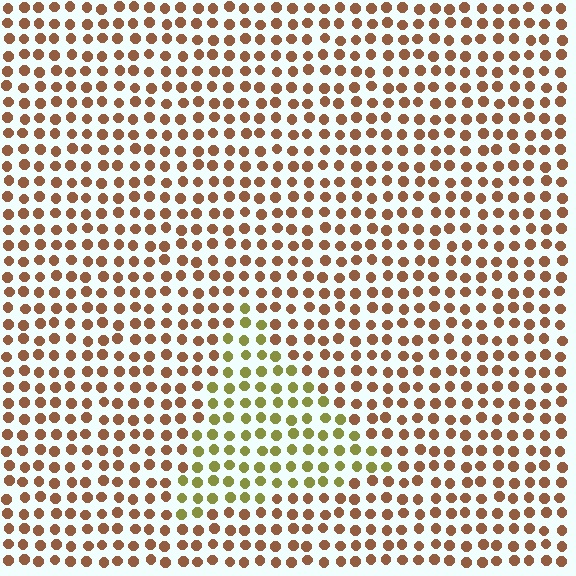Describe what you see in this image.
The image is filled with small brown elements in a uniform arrangement. A triangle-shaped region is visible where the elements are tinted to a slightly different hue, forming a subtle color boundary.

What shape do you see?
I see a triangle.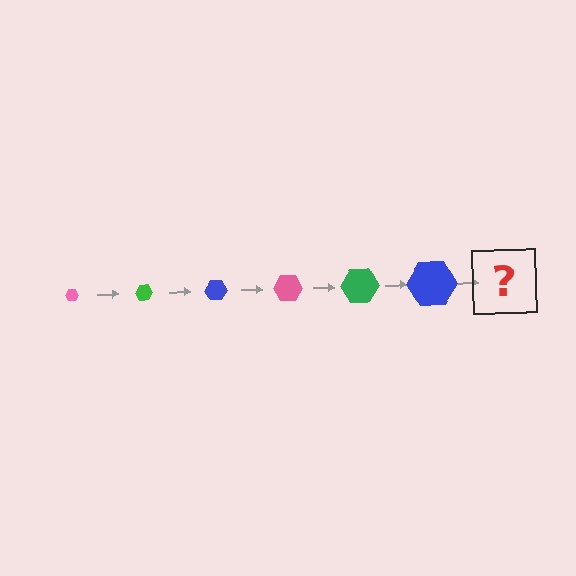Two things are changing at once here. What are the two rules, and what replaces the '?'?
The two rules are that the hexagon grows larger each step and the color cycles through pink, green, and blue. The '?' should be a pink hexagon, larger than the previous one.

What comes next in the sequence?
The next element should be a pink hexagon, larger than the previous one.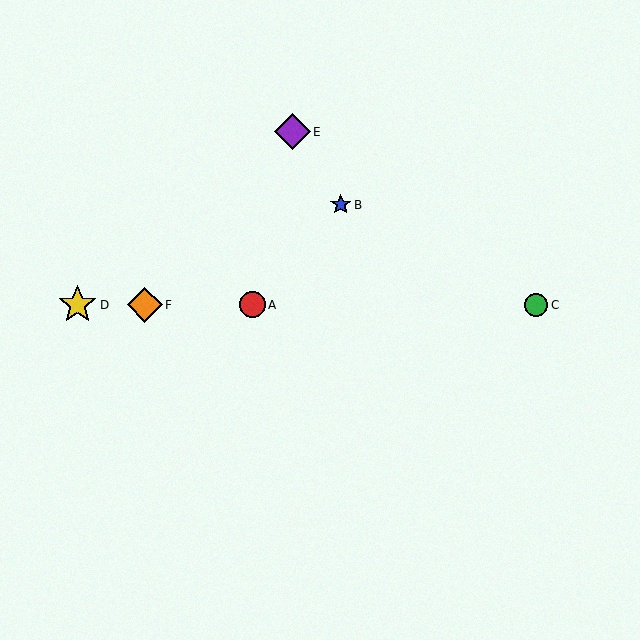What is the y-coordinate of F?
Object F is at y≈305.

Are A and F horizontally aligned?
Yes, both are at y≈305.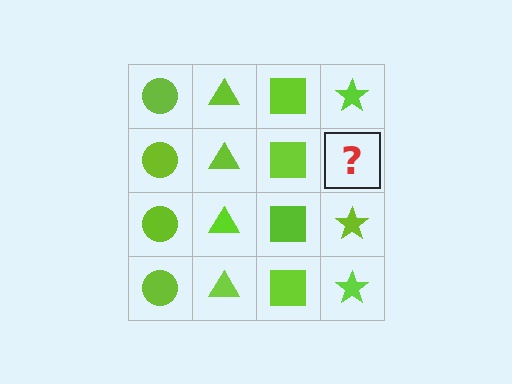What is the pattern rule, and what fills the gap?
The rule is that each column has a consistent shape. The gap should be filled with a lime star.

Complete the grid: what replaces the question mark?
The question mark should be replaced with a lime star.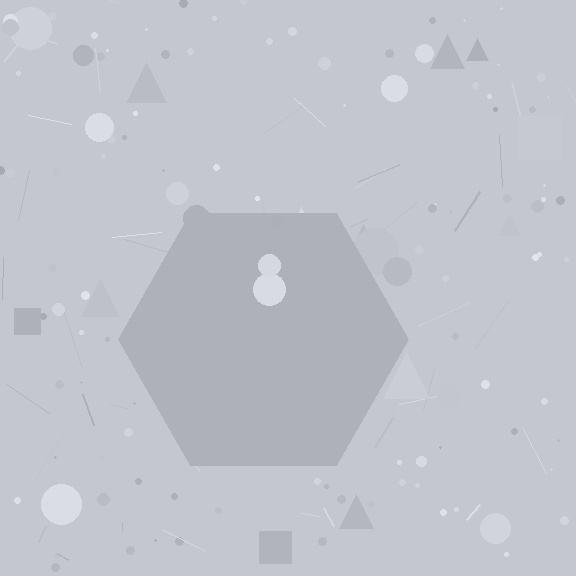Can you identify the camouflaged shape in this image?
The camouflaged shape is a hexagon.